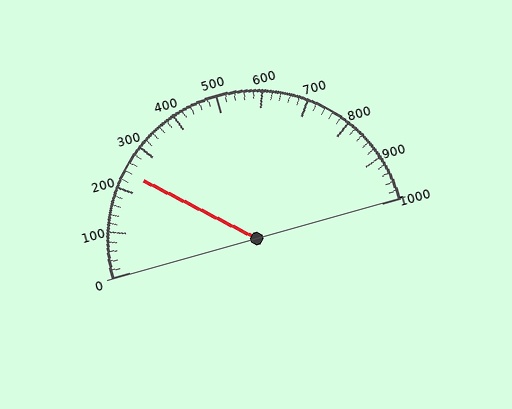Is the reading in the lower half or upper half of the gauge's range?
The reading is in the lower half of the range (0 to 1000).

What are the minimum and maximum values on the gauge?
The gauge ranges from 0 to 1000.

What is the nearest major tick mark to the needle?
The nearest major tick mark is 200.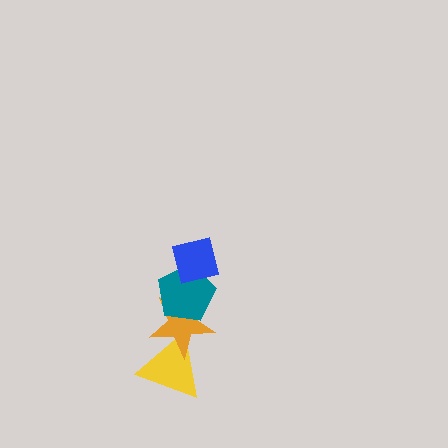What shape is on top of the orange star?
The teal pentagon is on top of the orange star.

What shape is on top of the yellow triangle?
The orange star is on top of the yellow triangle.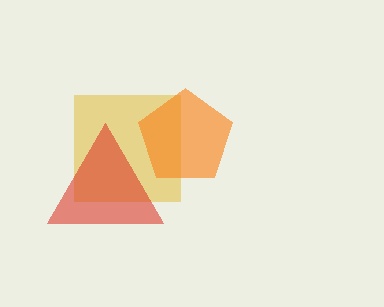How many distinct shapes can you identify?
There are 3 distinct shapes: a yellow square, a red triangle, an orange pentagon.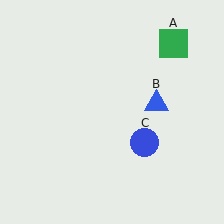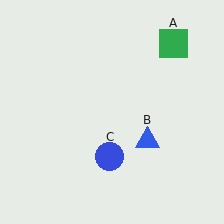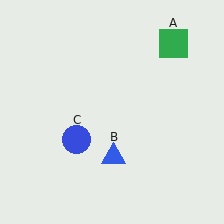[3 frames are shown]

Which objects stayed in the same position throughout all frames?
Green square (object A) remained stationary.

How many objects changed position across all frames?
2 objects changed position: blue triangle (object B), blue circle (object C).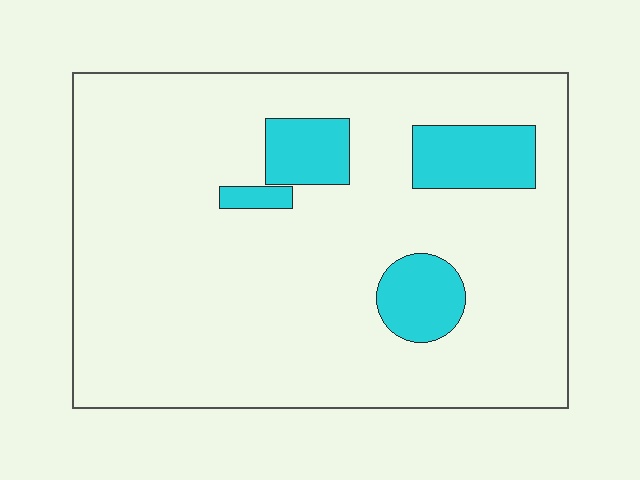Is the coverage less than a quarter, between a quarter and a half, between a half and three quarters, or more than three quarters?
Less than a quarter.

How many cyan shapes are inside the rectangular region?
4.